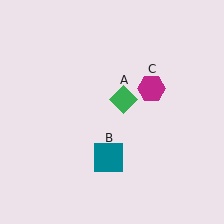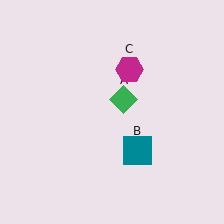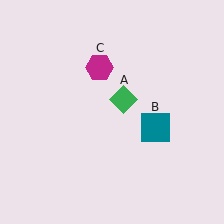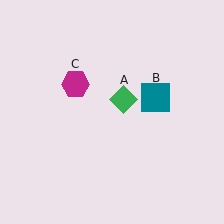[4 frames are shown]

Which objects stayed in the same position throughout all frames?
Green diamond (object A) remained stationary.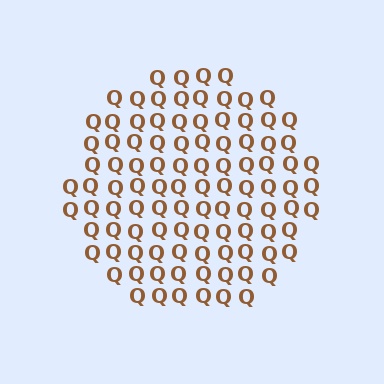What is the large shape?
The large shape is a circle.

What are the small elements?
The small elements are letter Q's.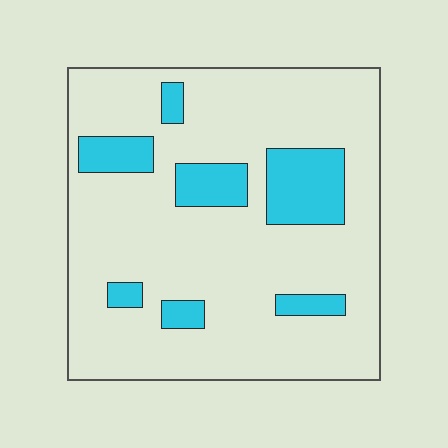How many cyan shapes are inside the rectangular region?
7.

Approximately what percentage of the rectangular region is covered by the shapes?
Approximately 15%.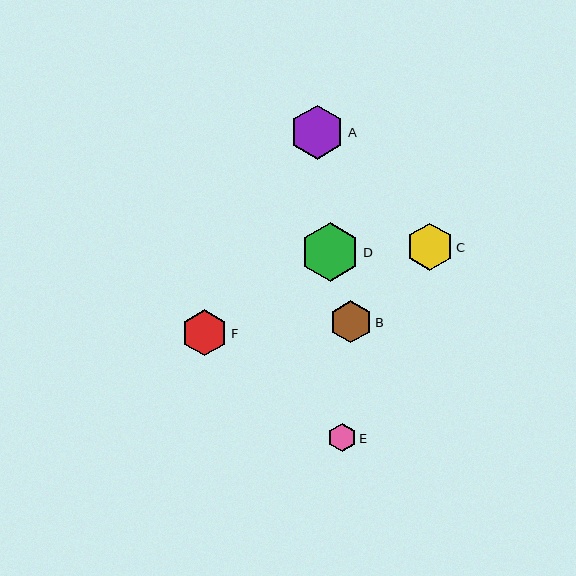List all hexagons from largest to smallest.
From largest to smallest: D, A, C, F, B, E.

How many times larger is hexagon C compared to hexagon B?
Hexagon C is approximately 1.1 times the size of hexagon B.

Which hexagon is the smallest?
Hexagon E is the smallest with a size of approximately 28 pixels.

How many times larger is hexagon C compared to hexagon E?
Hexagon C is approximately 1.7 times the size of hexagon E.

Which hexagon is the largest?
Hexagon D is the largest with a size of approximately 59 pixels.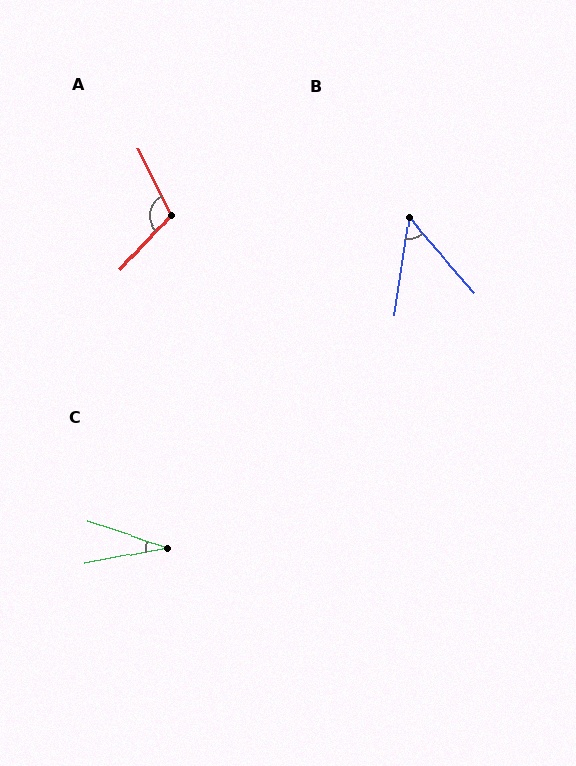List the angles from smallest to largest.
C (29°), B (50°), A (111°).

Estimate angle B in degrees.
Approximately 50 degrees.